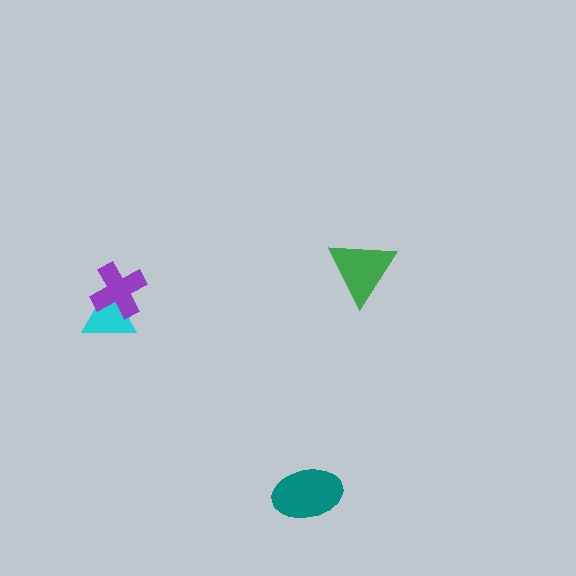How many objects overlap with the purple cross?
1 object overlaps with the purple cross.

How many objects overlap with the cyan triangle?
1 object overlaps with the cyan triangle.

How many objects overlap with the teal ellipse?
0 objects overlap with the teal ellipse.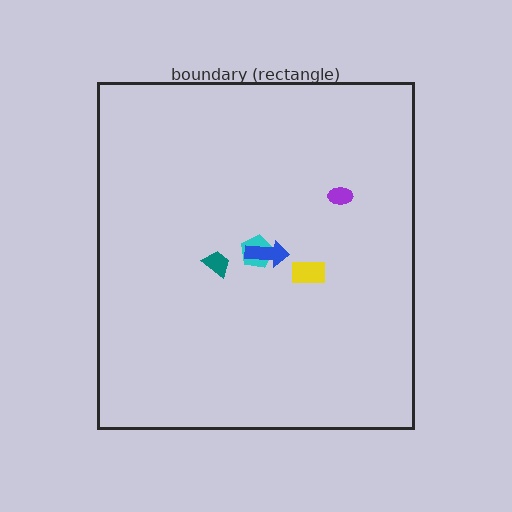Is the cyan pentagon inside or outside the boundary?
Inside.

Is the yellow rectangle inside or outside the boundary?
Inside.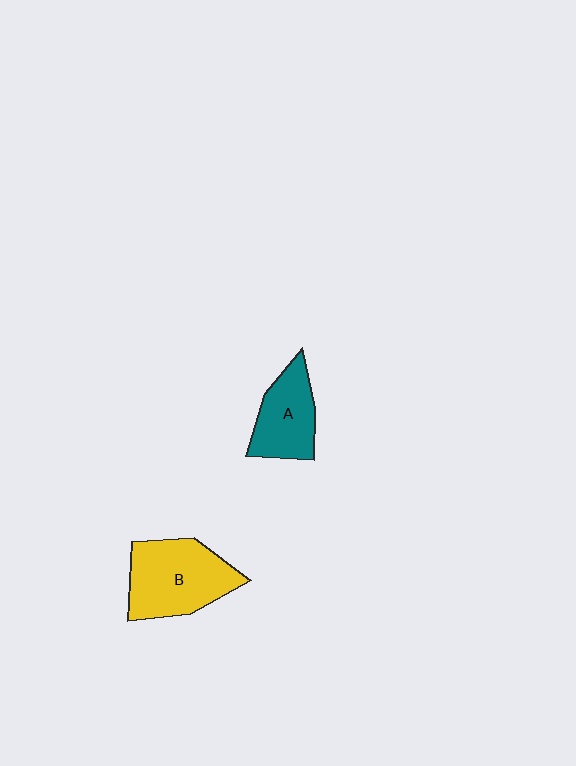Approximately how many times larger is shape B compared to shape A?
Approximately 1.4 times.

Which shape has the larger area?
Shape B (yellow).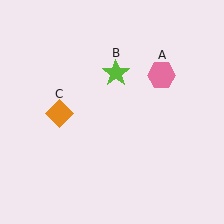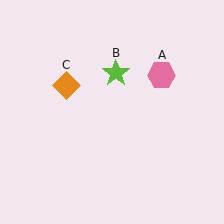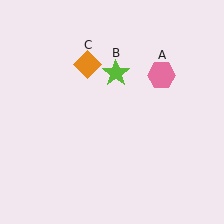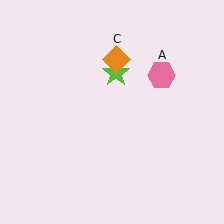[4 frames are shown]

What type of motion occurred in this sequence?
The orange diamond (object C) rotated clockwise around the center of the scene.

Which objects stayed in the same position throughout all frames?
Pink hexagon (object A) and lime star (object B) remained stationary.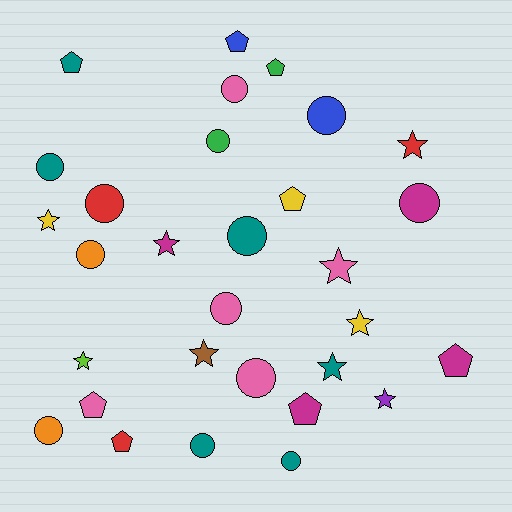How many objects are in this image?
There are 30 objects.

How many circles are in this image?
There are 13 circles.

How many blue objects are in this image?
There are 2 blue objects.